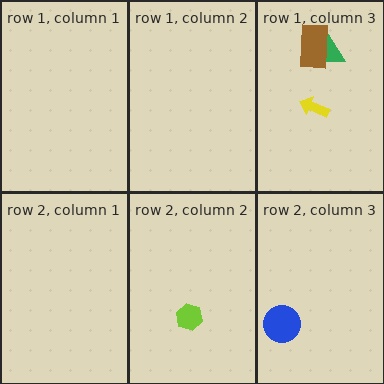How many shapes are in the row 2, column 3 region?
1.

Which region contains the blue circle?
The row 2, column 3 region.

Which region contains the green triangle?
The row 1, column 3 region.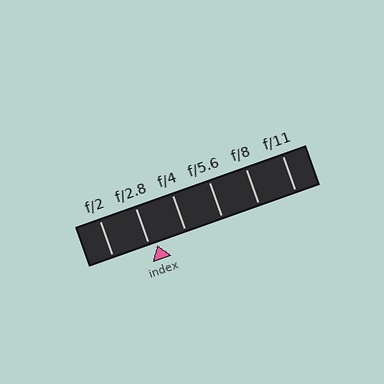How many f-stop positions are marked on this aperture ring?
There are 6 f-stop positions marked.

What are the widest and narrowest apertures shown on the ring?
The widest aperture shown is f/2 and the narrowest is f/11.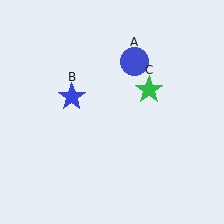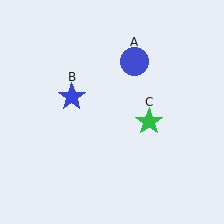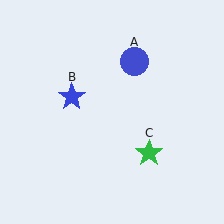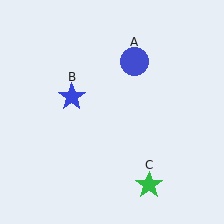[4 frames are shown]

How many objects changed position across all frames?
1 object changed position: green star (object C).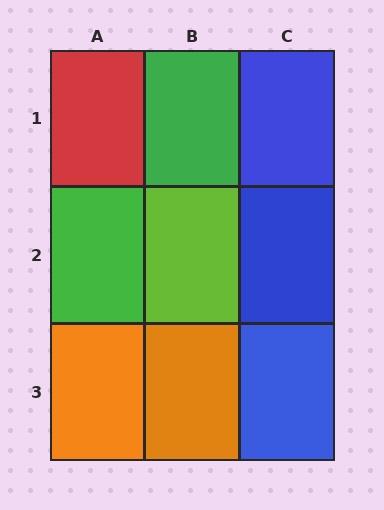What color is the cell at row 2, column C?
Blue.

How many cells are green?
2 cells are green.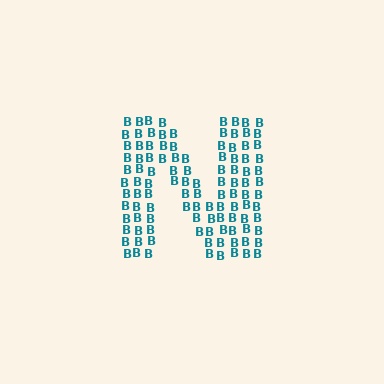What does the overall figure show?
The overall figure shows the letter N.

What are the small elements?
The small elements are letter B's.